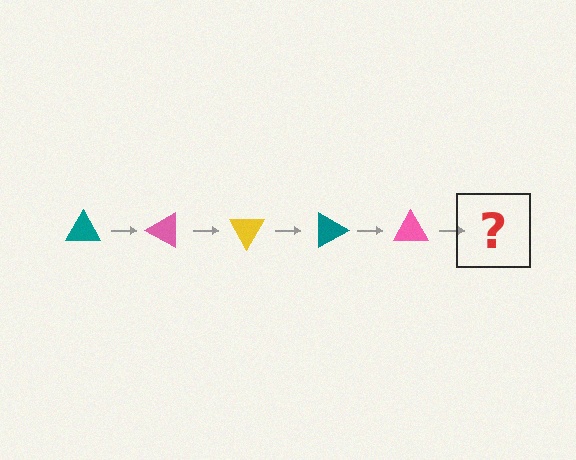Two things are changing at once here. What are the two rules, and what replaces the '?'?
The two rules are that it rotates 30 degrees each step and the color cycles through teal, pink, and yellow. The '?' should be a yellow triangle, rotated 150 degrees from the start.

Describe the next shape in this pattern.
It should be a yellow triangle, rotated 150 degrees from the start.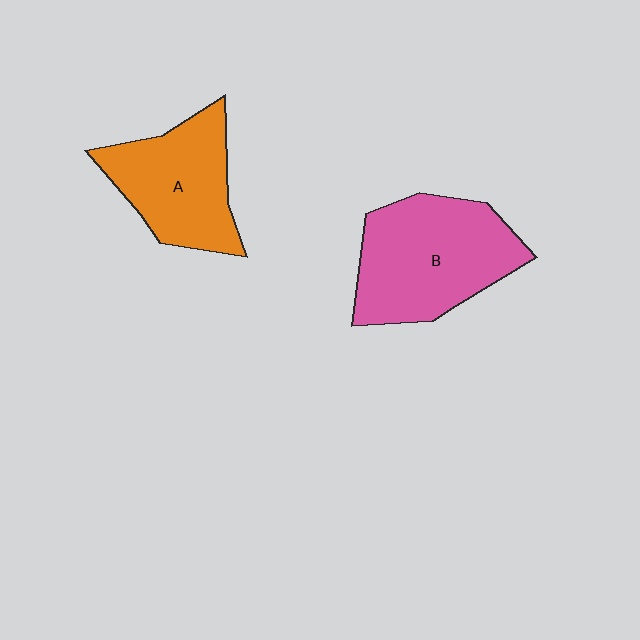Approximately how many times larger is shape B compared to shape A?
Approximately 1.3 times.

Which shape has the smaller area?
Shape A (orange).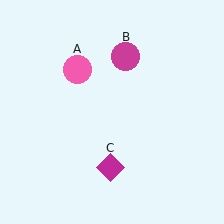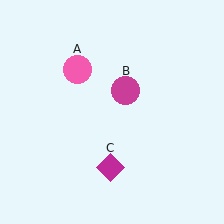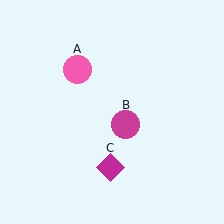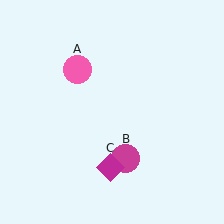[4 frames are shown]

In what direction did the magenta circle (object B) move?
The magenta circle (object B) moved down.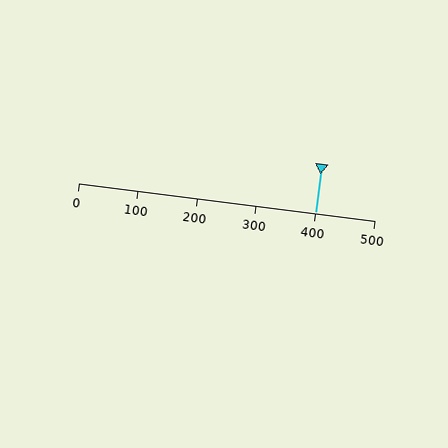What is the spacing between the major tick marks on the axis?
The major ticks are spaced 100 apart.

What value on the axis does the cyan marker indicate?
The marker indicates approximately 400.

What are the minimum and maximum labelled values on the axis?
The axis runs from 0 to 500.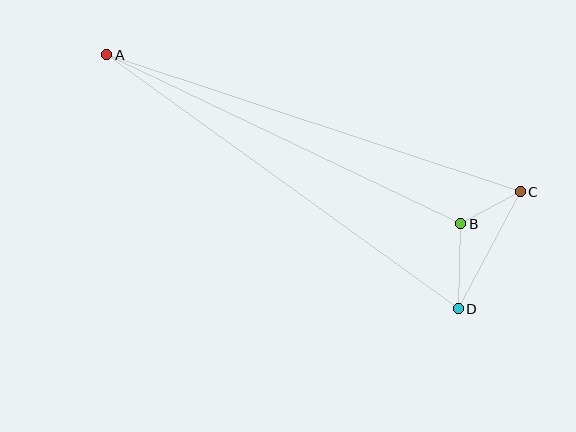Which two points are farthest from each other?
Points A and C are farthest from each other.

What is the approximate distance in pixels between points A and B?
The distance between A and B is approximately 392 pixels.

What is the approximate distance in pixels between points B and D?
The distance between B and D is approximately 85 pixels.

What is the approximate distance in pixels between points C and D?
The distance between C and D is approximately 132 pixels.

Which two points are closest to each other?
Points B and C are closest to each other.